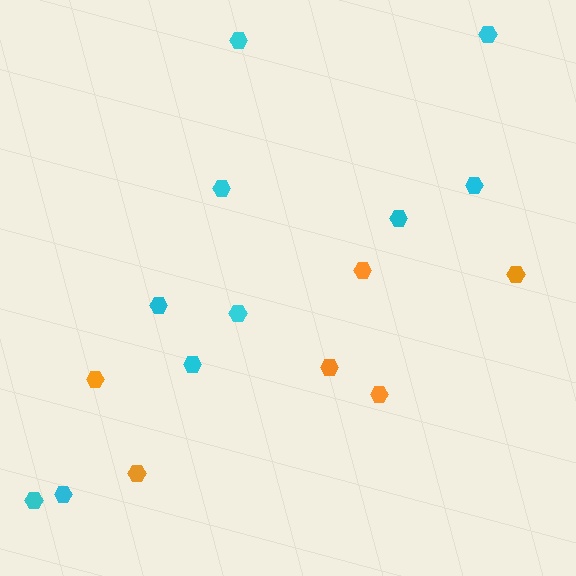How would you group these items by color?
There are 2 groups: one group of orange hexagons (6) and one group of cyan hexagons (10).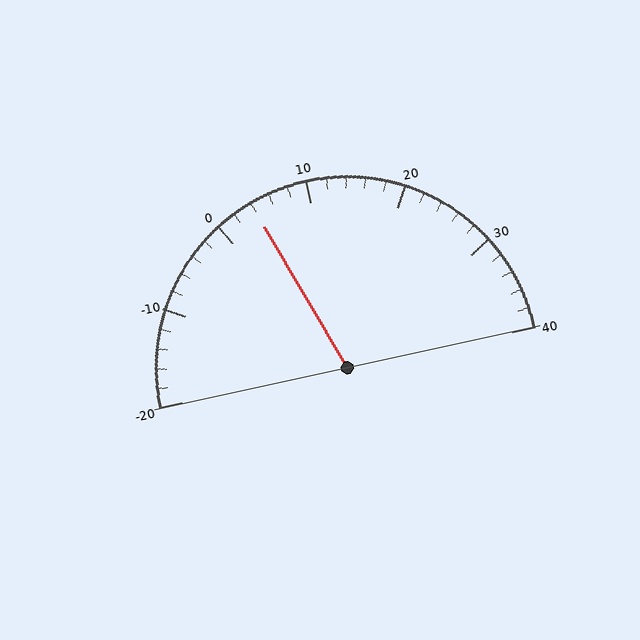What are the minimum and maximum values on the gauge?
The gauge ranges from -20 to 40.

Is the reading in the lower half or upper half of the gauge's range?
The reading is in the lower half of the range (-20 to 40).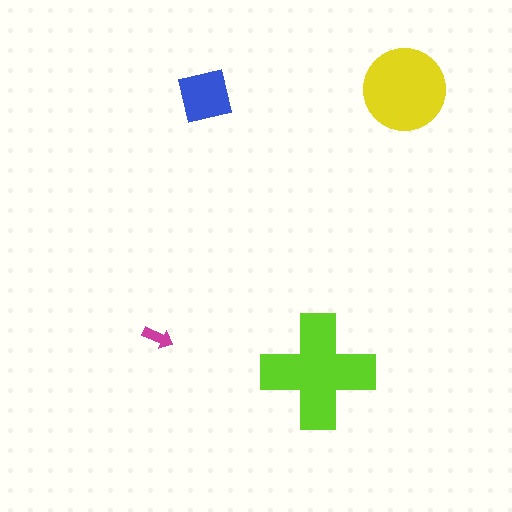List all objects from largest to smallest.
The lime cross, the yellow circle, the blue square, the magenta arrow.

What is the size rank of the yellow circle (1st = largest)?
2nd.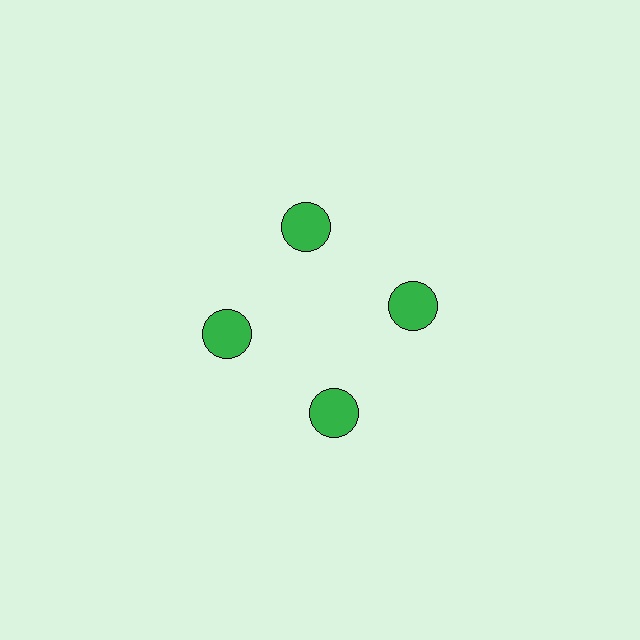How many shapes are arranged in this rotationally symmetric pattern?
There are 4 shapes, arranged in 4 groups of 1.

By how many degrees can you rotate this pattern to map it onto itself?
The pattern maps onto itself every 90 degrees of rotation.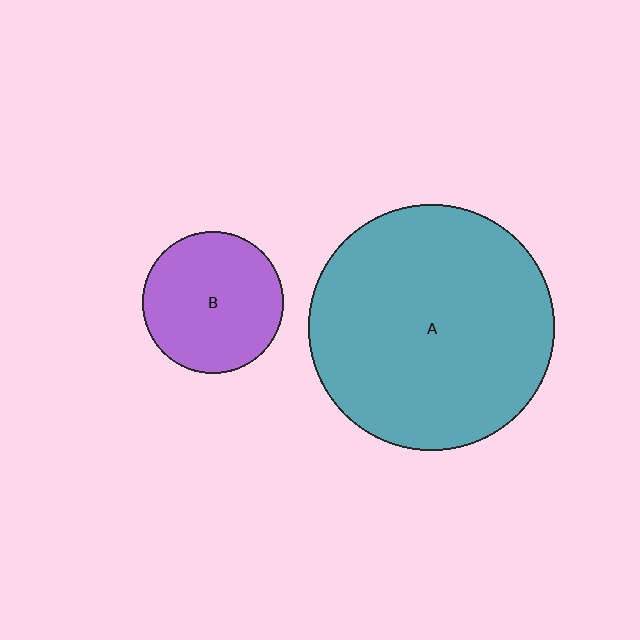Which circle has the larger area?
Circle A (teal).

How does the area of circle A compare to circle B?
Approximately 3.0 times.